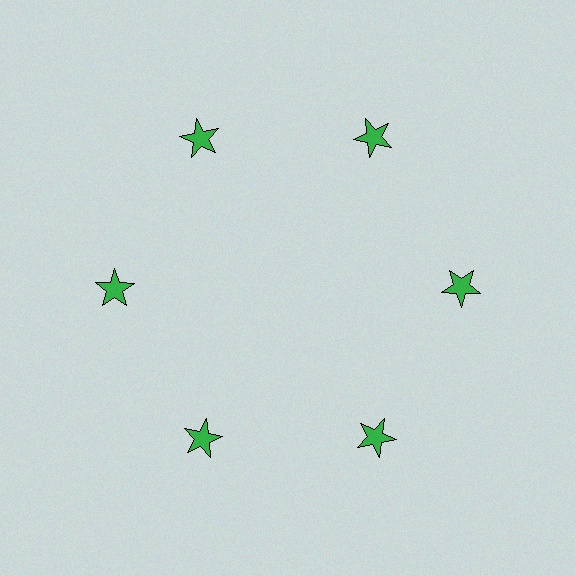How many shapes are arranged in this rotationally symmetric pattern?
There are 6 shapes, arranged in 6 groups of 1.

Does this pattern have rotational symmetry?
Yes, this pattern has 6-fold rotational symmetry. It looks the same after rotating 60 degrees around the center.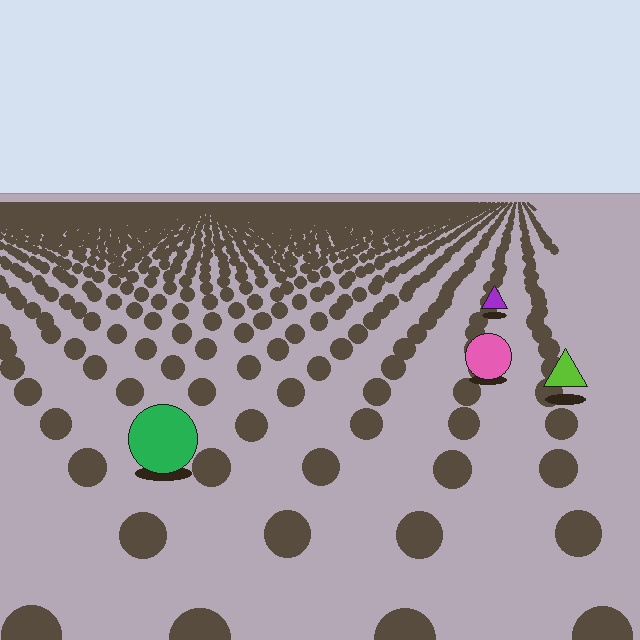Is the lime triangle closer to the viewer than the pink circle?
Yes. The lime triangle is closer — you can tell from the texture gradient: the ground texture is coarser near it.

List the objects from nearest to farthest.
From nearest to farthest: the green circle, the lime triangle, the pink circle, the purple triangle.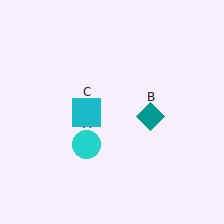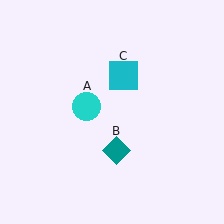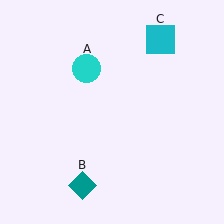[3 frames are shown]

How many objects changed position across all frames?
3 objects changed position: cyan circle (object A), teal diamond (object B), cyan square (object C).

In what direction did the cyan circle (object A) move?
The cyan circle (object A) moved up.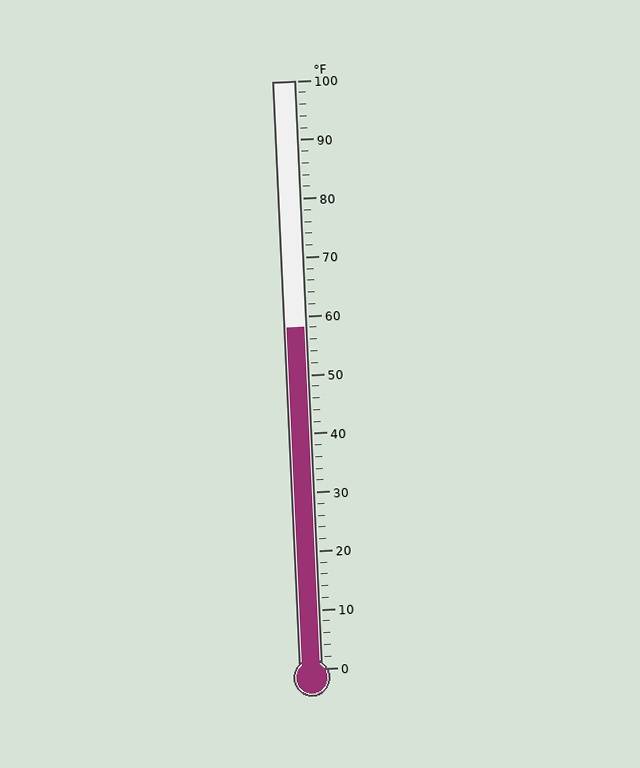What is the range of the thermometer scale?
The thermometer scale ranges from 0°F to 100°F.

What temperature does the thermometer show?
The thermometer shows approximately 58°F.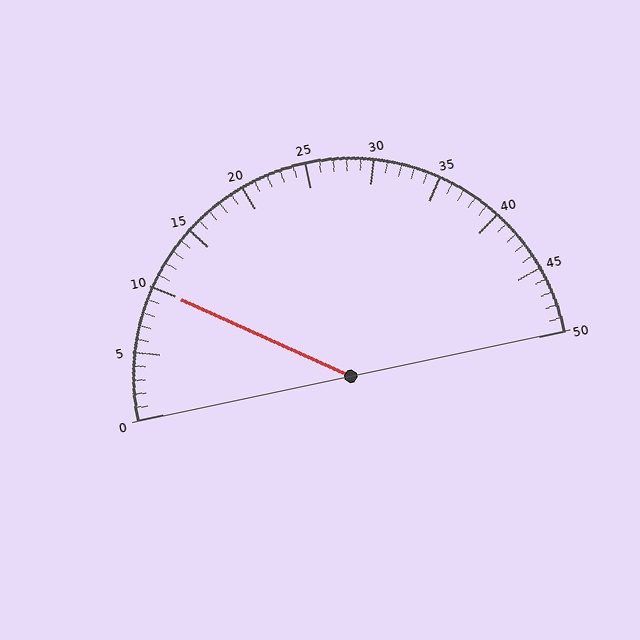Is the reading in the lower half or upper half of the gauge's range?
The reading is in the lower half of the range (0 to 50).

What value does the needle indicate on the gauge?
The needle indicates approximately 10.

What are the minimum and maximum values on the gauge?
The gauge ranges from 0 to 50.